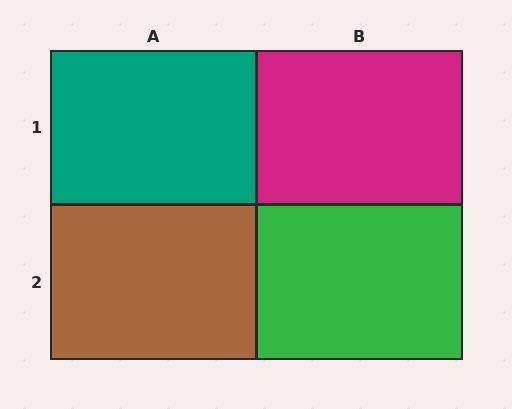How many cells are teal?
1 cell is teal.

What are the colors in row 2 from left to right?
Brown, green.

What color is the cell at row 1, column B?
Magenta.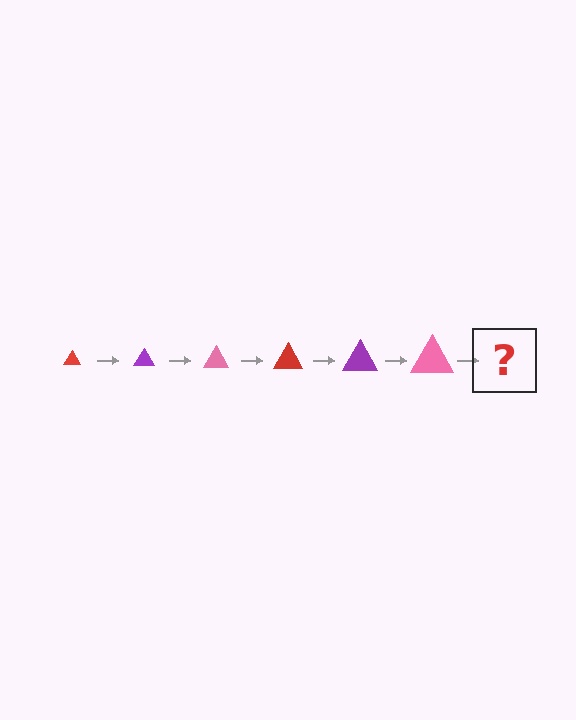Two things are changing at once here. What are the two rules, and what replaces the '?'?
The two rules are that the triangle grows larger each step and the color cycles through red, purple, and pink. The '?' should be a red triangle, larger than the previous one.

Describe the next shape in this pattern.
It should be a red triangle, larger than the previous one.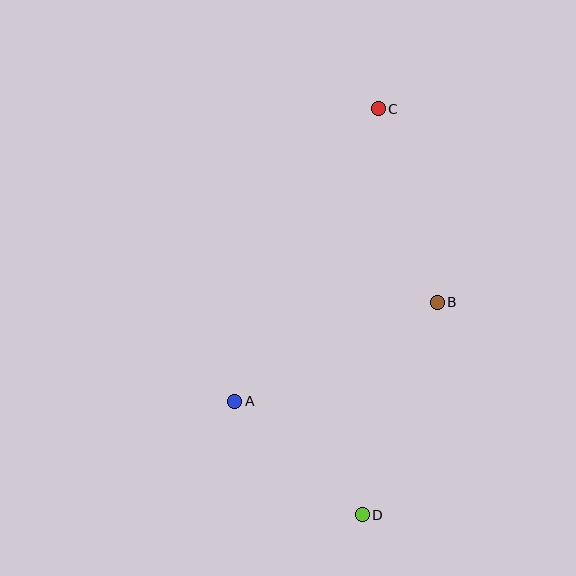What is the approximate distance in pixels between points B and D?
The distance between B and D is approximately 226 pixels.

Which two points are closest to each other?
Points A and D are closest to each other.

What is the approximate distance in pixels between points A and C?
The distance between A and C is approximately 326 pixels.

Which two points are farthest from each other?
Points C and D are farthest from each other.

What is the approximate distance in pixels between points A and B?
The distance between A and B is approximately 225 pixels.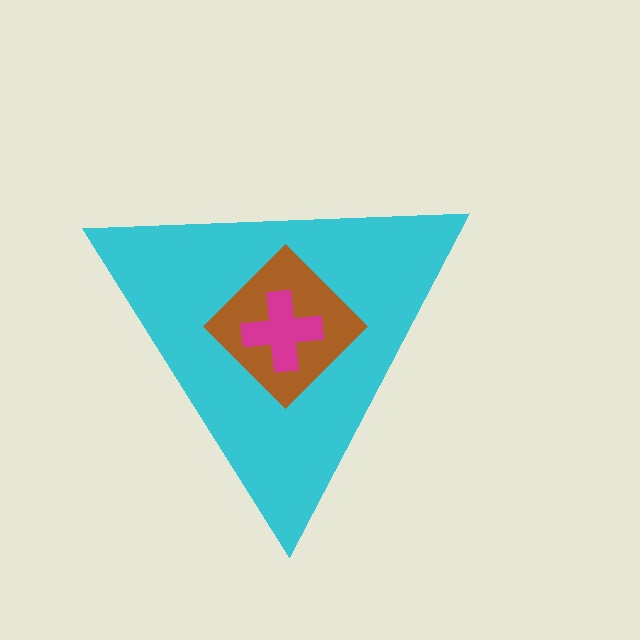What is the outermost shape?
The cyan triangle.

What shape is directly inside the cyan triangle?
The brown diamond.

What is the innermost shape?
The magenta cross.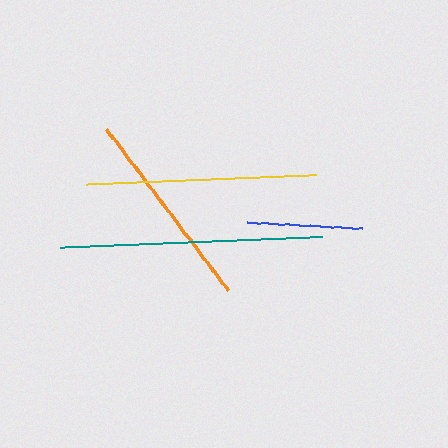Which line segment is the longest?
The teal line is the longest at approximately 262 pixels.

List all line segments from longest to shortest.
From longest to shortest: teal, yellow, orange, blue.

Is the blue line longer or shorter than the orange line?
The orange line is longer than the blue line.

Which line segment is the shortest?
The blue line is the shortest at approximately 115 pixels.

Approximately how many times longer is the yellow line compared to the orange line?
The yellow line is approximately 1.1 times the length of the orange line.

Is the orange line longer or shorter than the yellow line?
The yellow line is longer than the orange line.